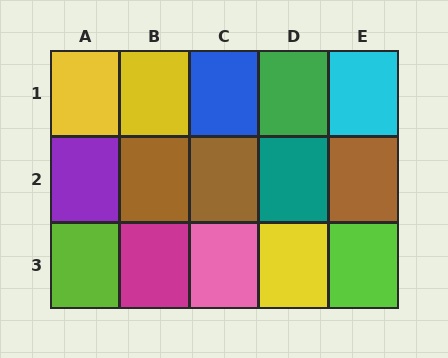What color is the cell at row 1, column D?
Green.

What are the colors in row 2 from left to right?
Purple, brown, brown, teal, brown.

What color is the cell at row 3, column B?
Magenta.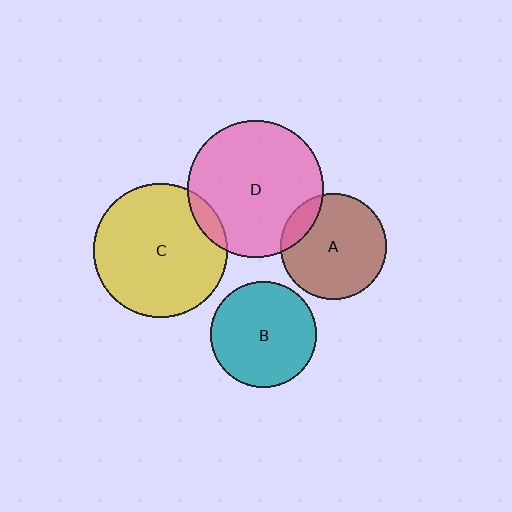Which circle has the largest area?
Circle D (pink).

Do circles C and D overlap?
Yes.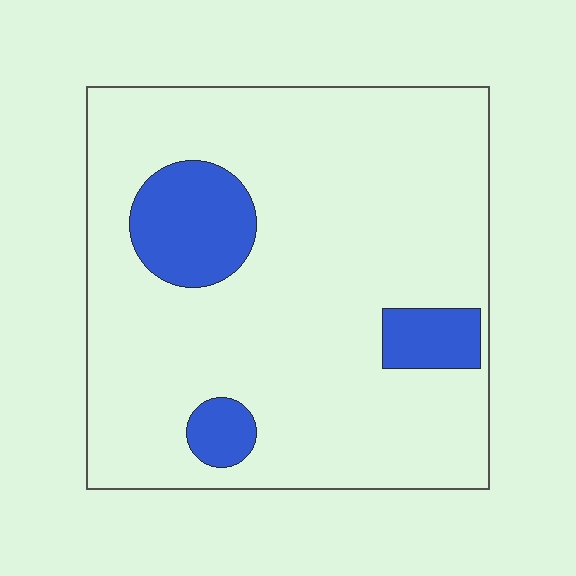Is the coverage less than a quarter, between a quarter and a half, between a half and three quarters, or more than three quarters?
Less than a quarter.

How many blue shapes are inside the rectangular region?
3.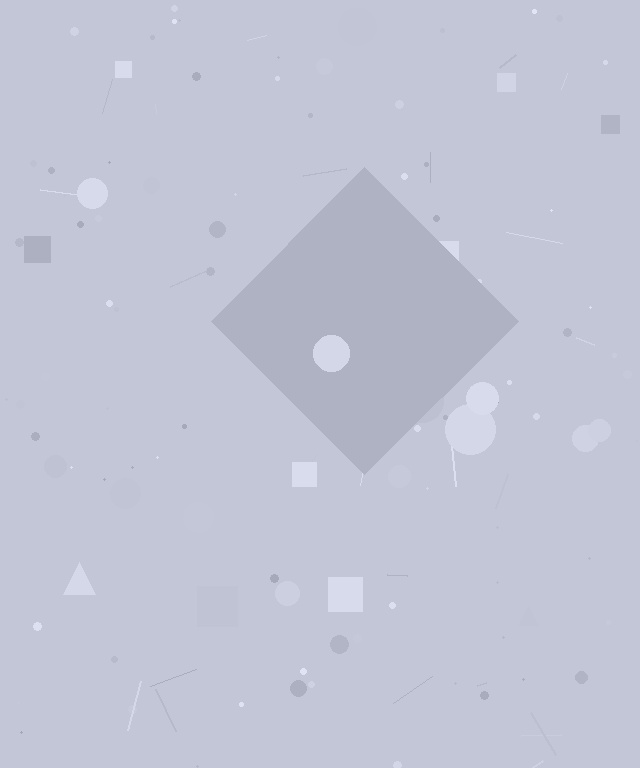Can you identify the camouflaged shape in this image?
The camouflaged shape is a diamond.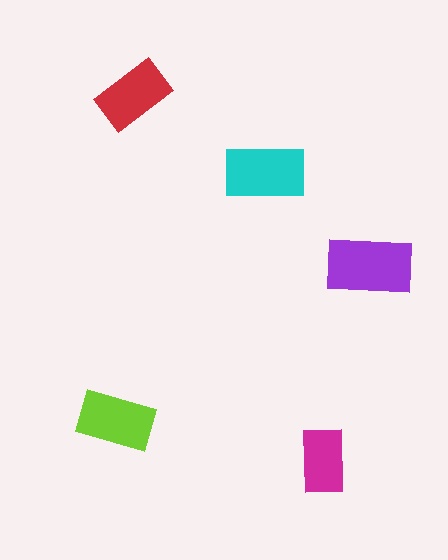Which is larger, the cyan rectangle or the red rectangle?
The cyan one.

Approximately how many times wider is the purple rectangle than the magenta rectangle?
About 1.5 times wider.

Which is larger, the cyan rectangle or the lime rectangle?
The cyan one.